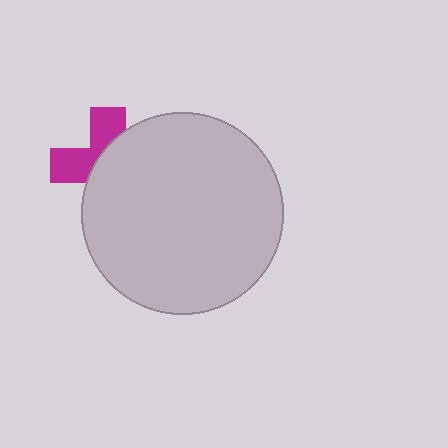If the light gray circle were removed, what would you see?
You would see the complete magenta cross.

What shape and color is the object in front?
The object in front is a light gray circle.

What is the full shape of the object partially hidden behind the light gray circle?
The partially hidden object is a magenta cross.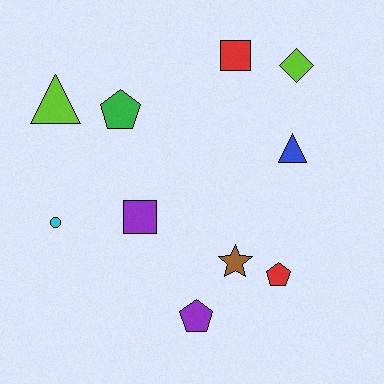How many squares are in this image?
There are 2 squares.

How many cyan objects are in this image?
There is 1 cyan object.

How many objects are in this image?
There are 10 objects.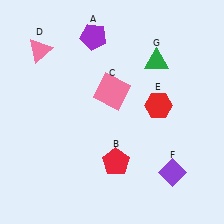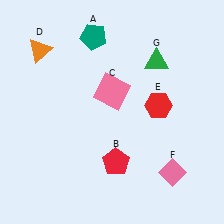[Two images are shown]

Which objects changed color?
A changed from purple to teal. D changed from pink to orange. F changed from purple to pink.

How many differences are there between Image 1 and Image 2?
There are 3 differences between the two images.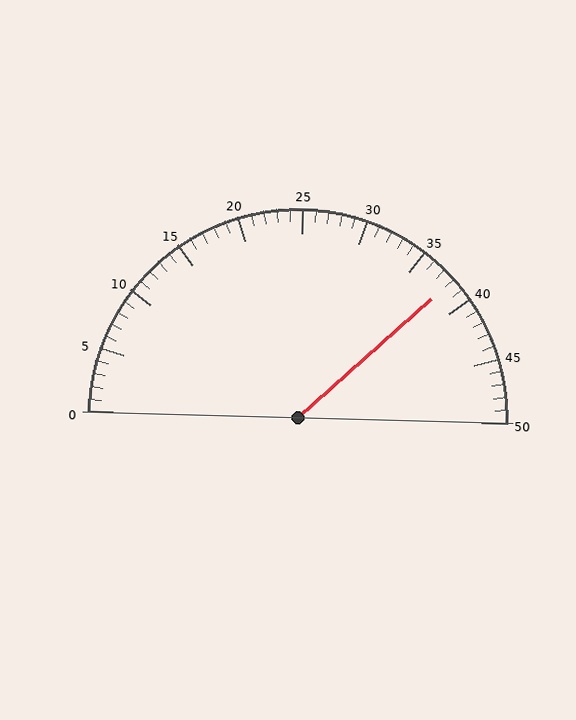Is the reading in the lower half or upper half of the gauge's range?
The reading is in the upper half of the range (0 to 50).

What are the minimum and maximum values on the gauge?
The gauge ranges from 0 to 50.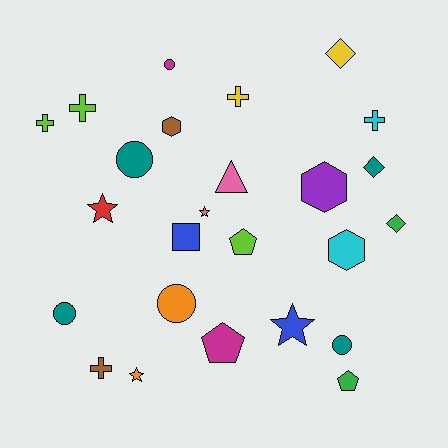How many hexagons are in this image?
There are 3 hexagons.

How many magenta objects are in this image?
There are 2 magenta objects.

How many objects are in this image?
There are 25 objects.